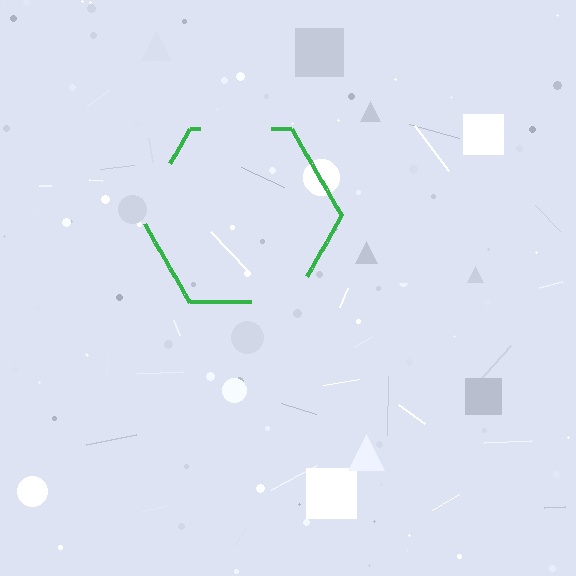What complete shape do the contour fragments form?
The contour fragments form a hexagon.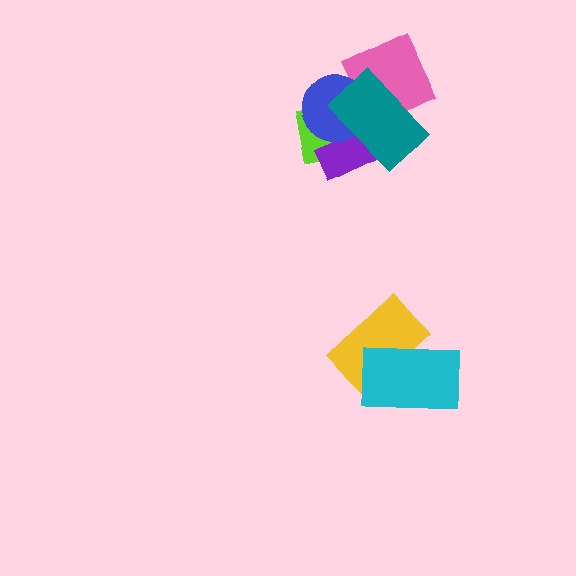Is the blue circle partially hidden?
Yes, it is partially covered by another shape.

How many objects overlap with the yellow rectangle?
1 object overlaps with the yellow rectangle.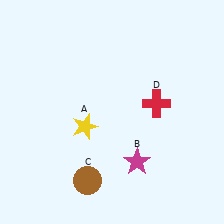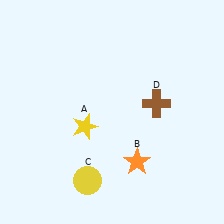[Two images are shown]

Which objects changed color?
B changed from magenta to orange. C changed from brown to yellow. D changed from red to brown.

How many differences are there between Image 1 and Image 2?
There are 3 differences between the two images.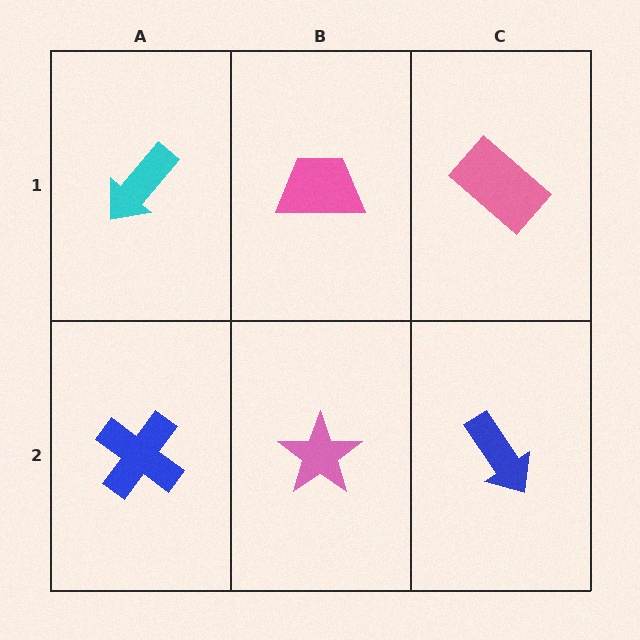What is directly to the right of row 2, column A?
A pink star.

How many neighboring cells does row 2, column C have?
2.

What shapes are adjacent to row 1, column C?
A blue arrow (row 2, column C), a pink trapezoid (row 1, column B).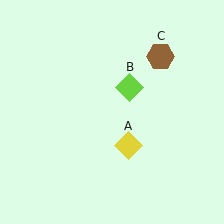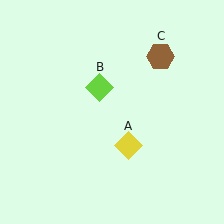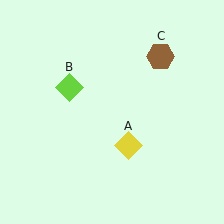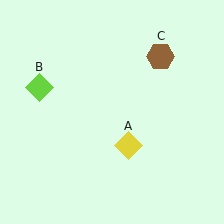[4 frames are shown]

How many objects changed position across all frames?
1 object changed position: lime diamond (object B).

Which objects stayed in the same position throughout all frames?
Yellow diamond (object A) and brown hexagon (object C) remained stationary.